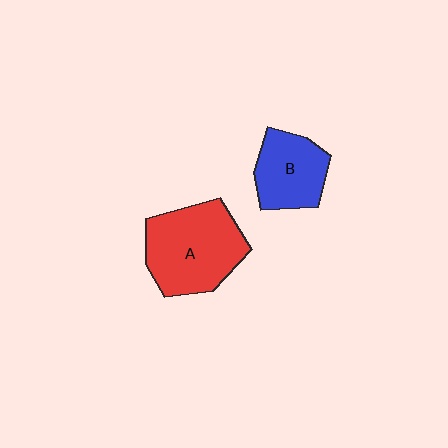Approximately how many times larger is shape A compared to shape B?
Approximately 1.5 times.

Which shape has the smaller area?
Shape B (blue).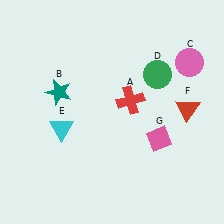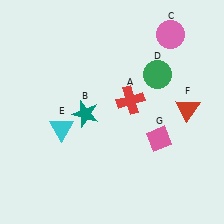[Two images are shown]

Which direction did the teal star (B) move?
The teal star (B) moved right.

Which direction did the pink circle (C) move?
The pink circle (C) moved up.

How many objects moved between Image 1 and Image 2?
2 objects moved between the two images.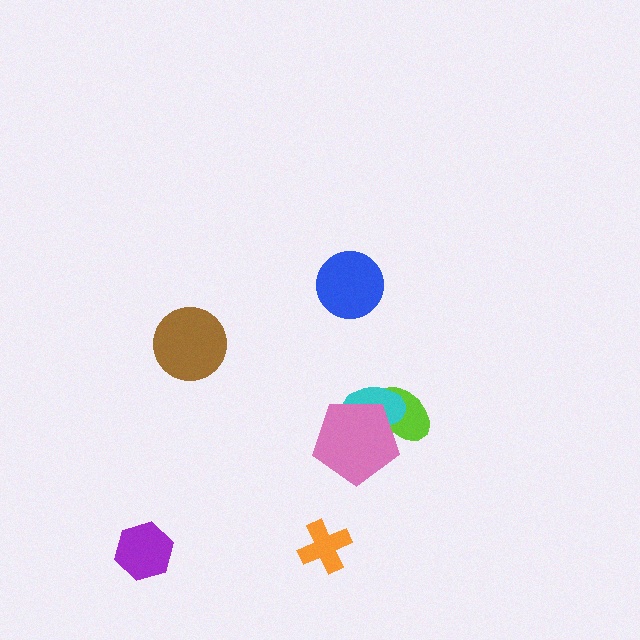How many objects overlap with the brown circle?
0 objects overlap with the brown circle.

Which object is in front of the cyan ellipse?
The pink pentagon is in front of the cyan ellipse.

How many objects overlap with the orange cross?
0 objects overlap with the orange cross.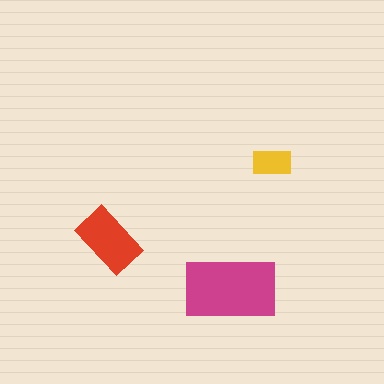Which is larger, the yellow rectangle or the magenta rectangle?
The magenta one.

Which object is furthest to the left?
The red rectangle is leftmost.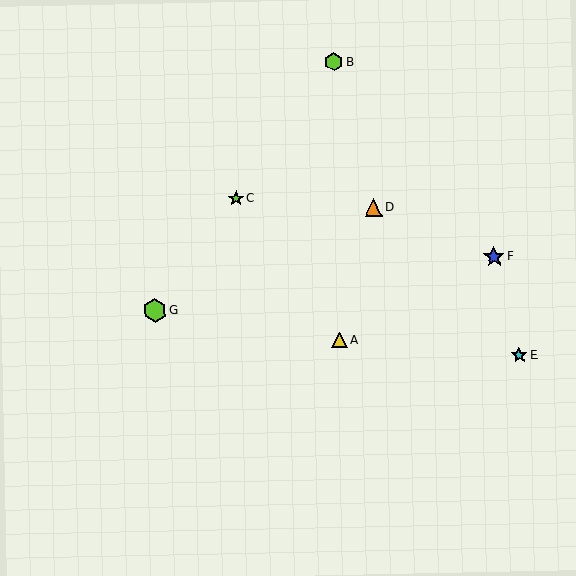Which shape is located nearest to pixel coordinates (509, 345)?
The cyan star (labeled E) at (519, 355) is nearest to that location.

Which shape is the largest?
The lime hexagon (labeled G) is the largest.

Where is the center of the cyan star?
The center of the cyan star is at (519, 355).